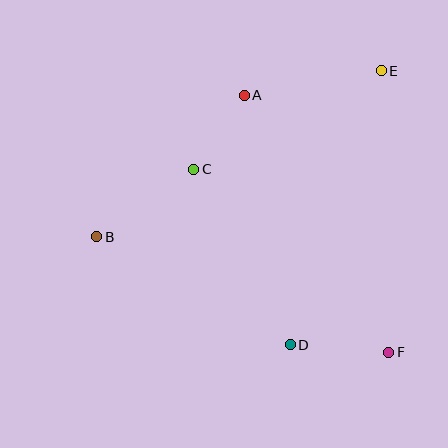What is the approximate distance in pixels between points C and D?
The distance between C and D is approximately 200 pixels.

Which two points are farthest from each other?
Points B and E are farthest from each other.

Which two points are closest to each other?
Points A and C are closest to each other.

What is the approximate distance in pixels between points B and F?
The distance between B and F is approximately 314 pixels.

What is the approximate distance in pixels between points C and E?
The distance between C and E is approximately 211 pixels.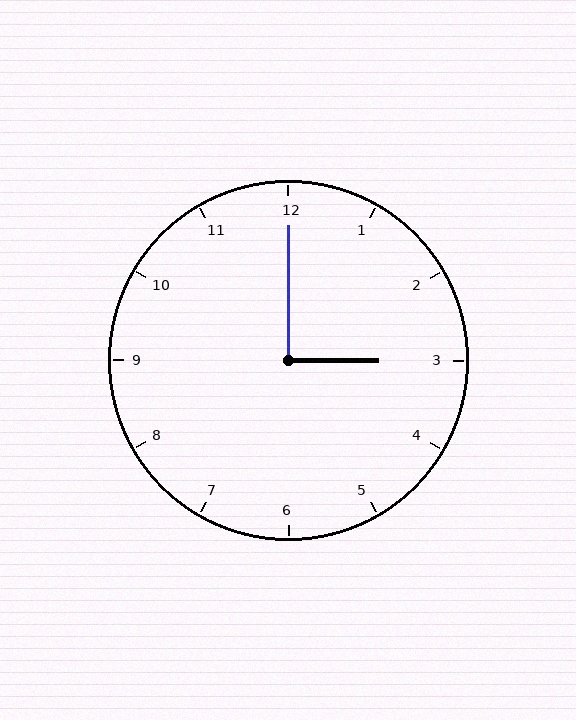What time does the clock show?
3:00.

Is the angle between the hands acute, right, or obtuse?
It is right.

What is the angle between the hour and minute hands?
Approximately 90 degrees.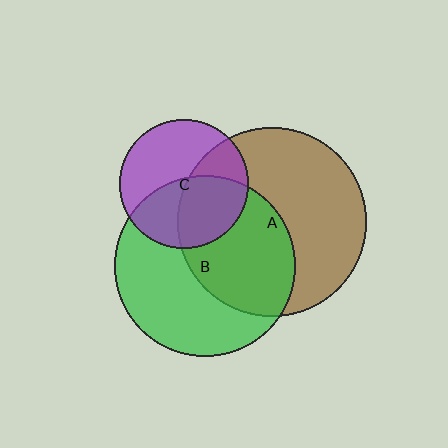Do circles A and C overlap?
Yes.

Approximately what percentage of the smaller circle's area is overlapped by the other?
Approximately 40%.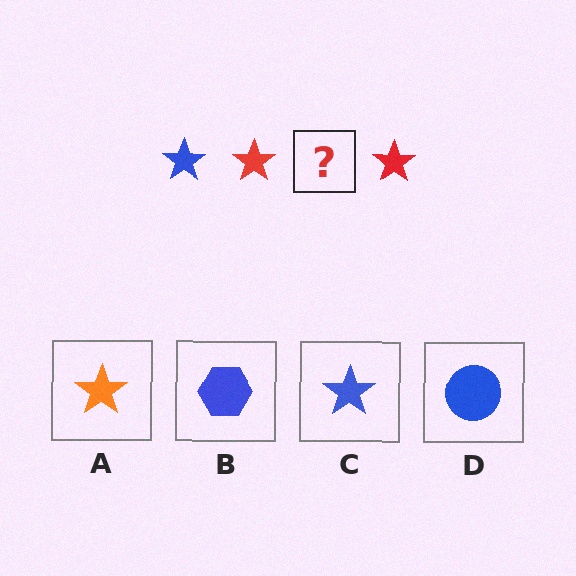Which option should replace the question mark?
Option C.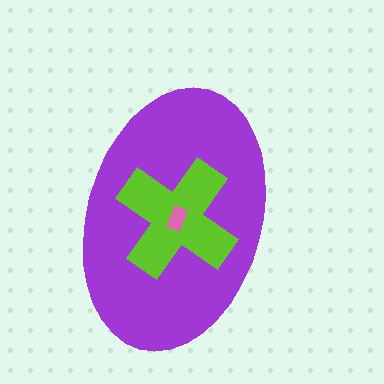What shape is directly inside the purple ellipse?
The lime cross.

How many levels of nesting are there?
3.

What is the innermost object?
The pink rectangle.